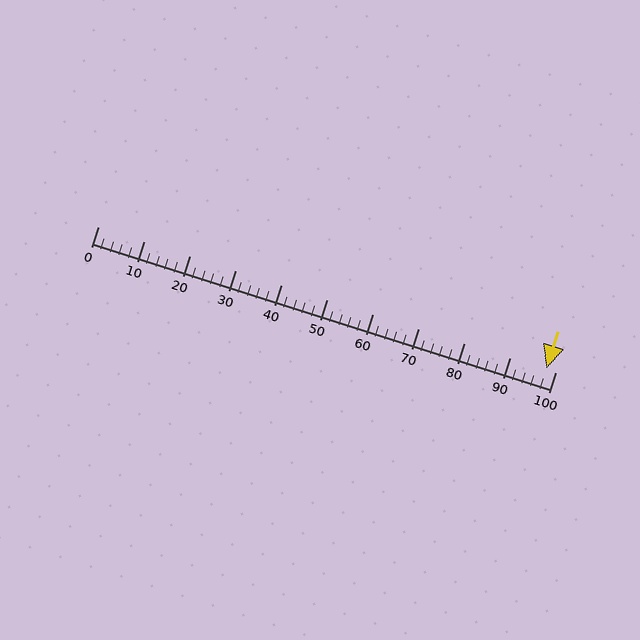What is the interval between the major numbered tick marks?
The major tick marks are spaced 10 units apart.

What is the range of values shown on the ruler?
The ruler shows values from 0 to 100.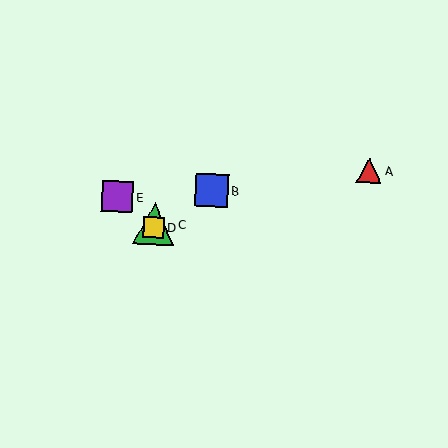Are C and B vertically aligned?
No, C is at x≈154 and B is at x≈211.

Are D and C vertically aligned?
Yes, both are at x≈154.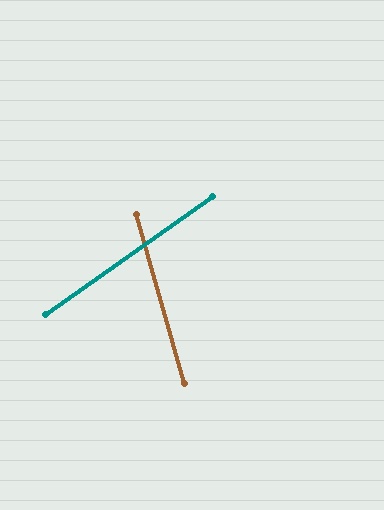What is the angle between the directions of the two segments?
Approximately 71 degrees.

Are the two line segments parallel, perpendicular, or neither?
Neither parallel nor perpendicular — they differ by about 71°.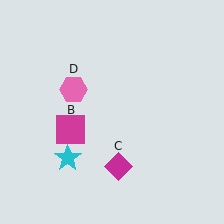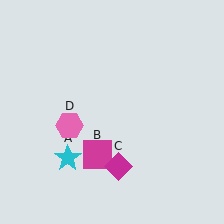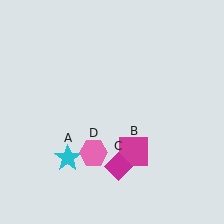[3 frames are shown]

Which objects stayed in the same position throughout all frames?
Cyan star (object A) and magenta diamond (object C) remained stationary.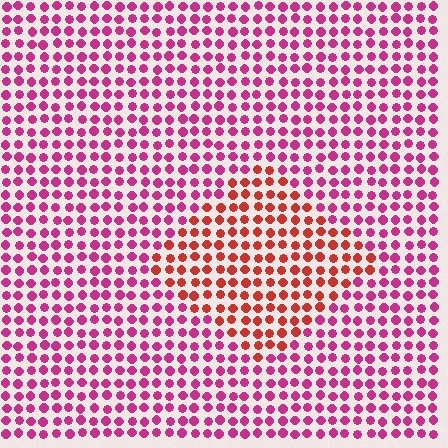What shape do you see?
I see a diamond.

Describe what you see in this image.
The image is filled with small magenta elements in a uniform arrangement. A diamond-shaped region is visible where the elements are tinted to a slightly different hue, forming a subtle color boundary.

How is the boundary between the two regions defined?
The boundary is defined purely by a slight shift in hue (about 38 degrees). Spacing, size, and orientation are identical on both sides.